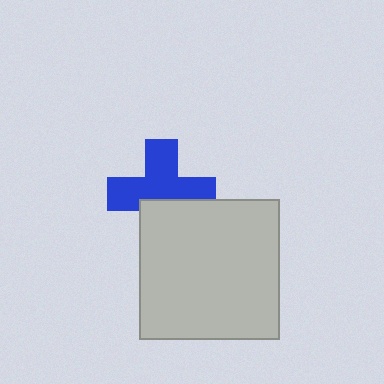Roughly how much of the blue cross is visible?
Most of it is visible (roughly 65%).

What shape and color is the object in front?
The object in front is a light gray square.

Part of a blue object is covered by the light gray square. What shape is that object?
It is a cross.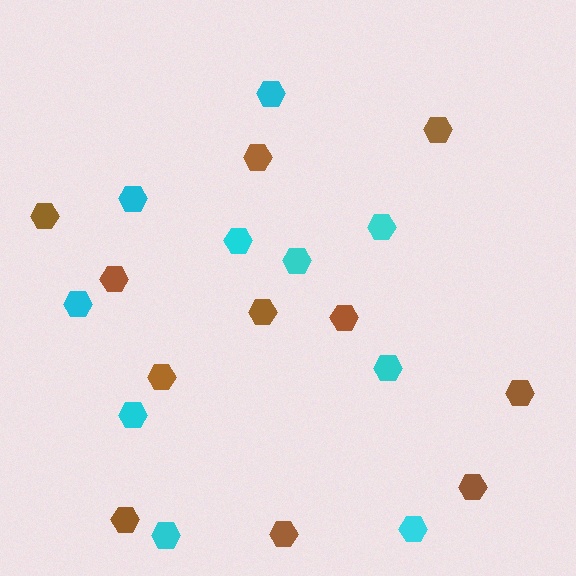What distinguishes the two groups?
There are 2 groups: one group of cyan hexagons (10) and one group of brown hexagons (11).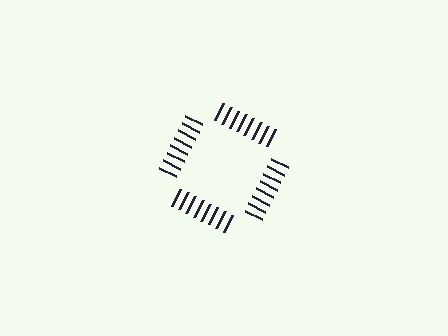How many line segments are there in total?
32 — 8 along each of the 4 edges.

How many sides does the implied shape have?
4 sides — the line-ends trace a square.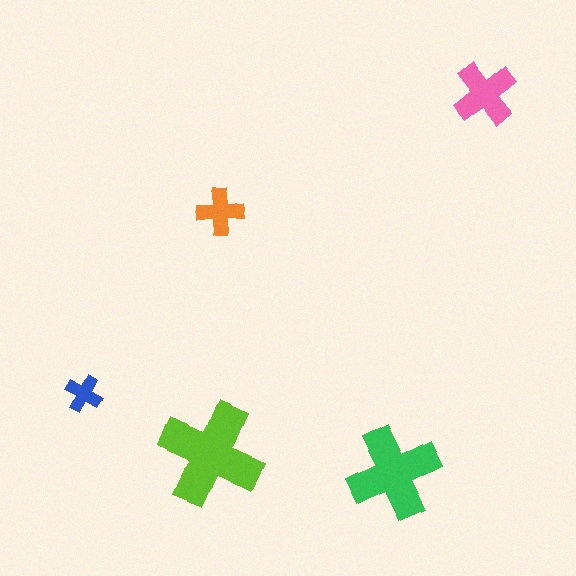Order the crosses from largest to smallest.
the lime one, the green one, the pink one, the orange one, the blue one.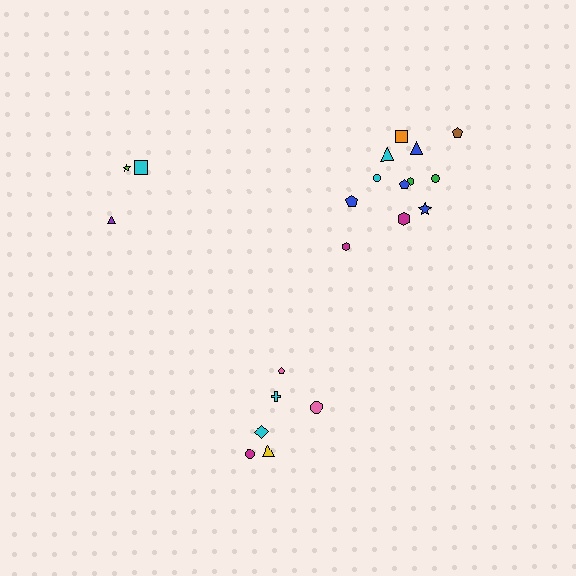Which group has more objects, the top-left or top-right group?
The top-right group.